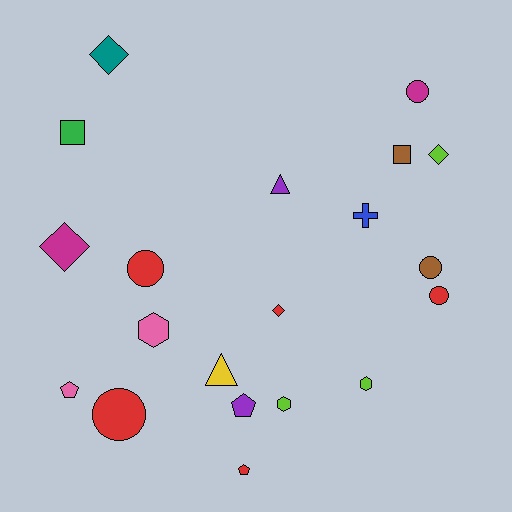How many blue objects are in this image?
There is 1 blue object.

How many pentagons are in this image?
There are 3 pentagons.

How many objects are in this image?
There are 20 objects.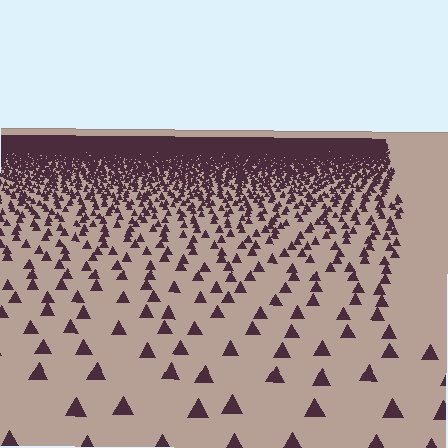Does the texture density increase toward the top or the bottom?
Density increases toward the top.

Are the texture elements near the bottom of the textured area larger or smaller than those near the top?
Larger. Near the bottom, elements are closer to the viewer and appear at a bigger on-screen size.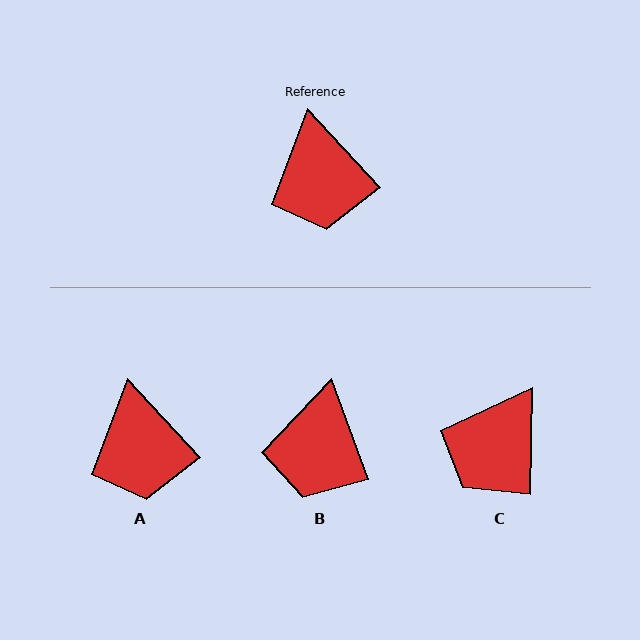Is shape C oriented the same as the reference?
No, it is off by about 44 degrees.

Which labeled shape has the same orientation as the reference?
A.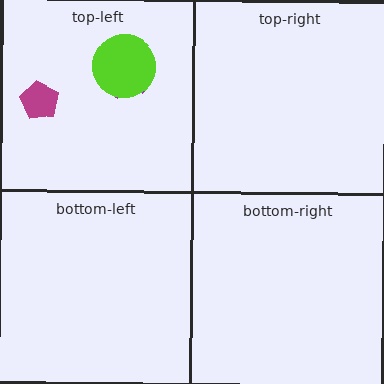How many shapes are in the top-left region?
3.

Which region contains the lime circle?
The top-left region.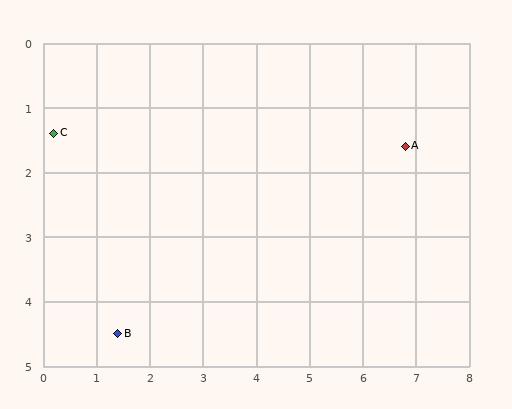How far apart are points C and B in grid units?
Points C and B are about 3.3 grid units apart.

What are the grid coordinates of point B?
Point B is at approximately (1.4, 4.5).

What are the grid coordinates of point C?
Point C is at approximately (0.2, 1.4).